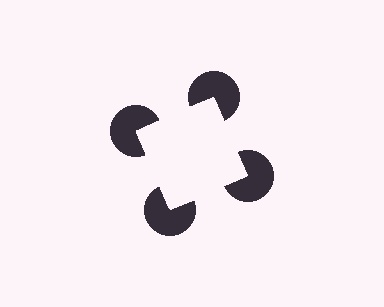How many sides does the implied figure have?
4 sides.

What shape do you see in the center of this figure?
An illusory square — its edges are inferred from the aligned wedge cuts in the pac-man discs, not physically drawn.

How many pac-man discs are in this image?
There are 4 — one at each vertex of the illusory square.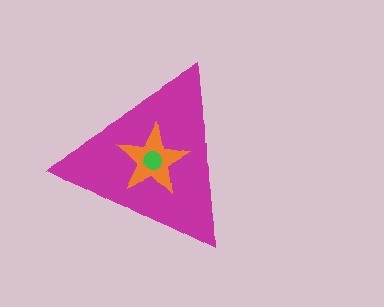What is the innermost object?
The green circle.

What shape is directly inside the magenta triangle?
The orange star.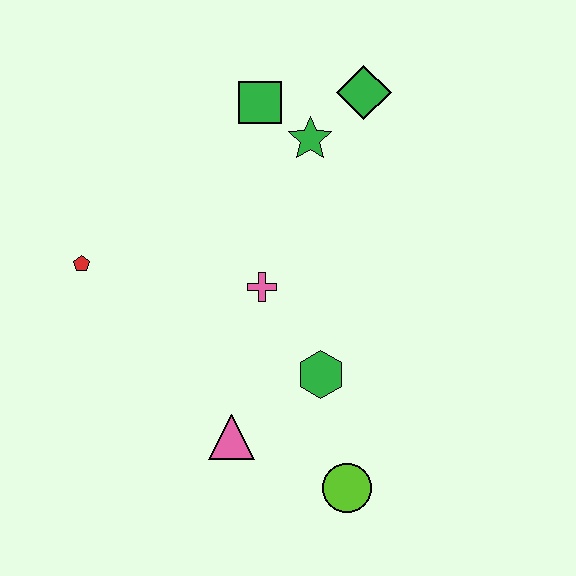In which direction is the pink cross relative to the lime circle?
The pink cross is above the lime circle.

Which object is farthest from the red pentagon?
The lime circle is farthest from the red pentagon.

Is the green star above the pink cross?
Yes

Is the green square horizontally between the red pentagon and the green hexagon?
Yes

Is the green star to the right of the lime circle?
No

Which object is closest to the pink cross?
The green hexagon is closest to the pink cross.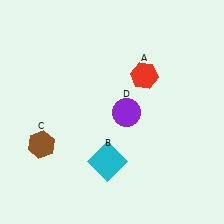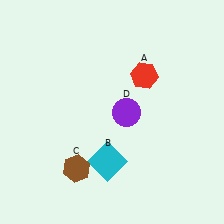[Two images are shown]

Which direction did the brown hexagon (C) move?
The brown hexagon (C) moved right.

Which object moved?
The brown hexagon (C) moved right.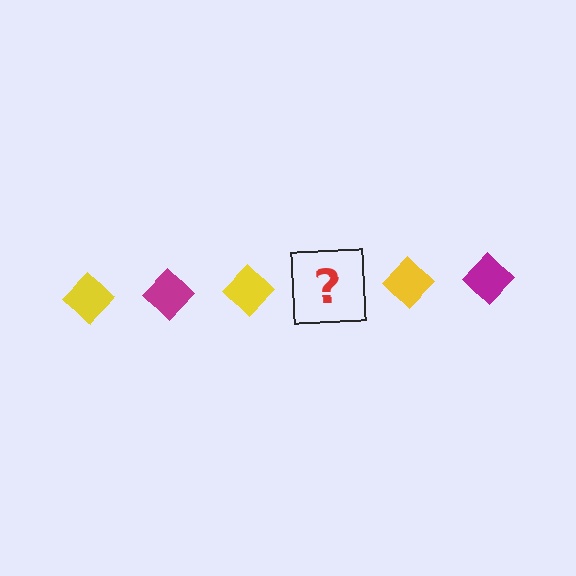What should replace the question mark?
The question mark should be replaced with a magenta diamond.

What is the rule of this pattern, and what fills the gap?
The rule is that the pattern cycles through yellow, magenta diamonds. The gap should be filled with a magenta diamond.